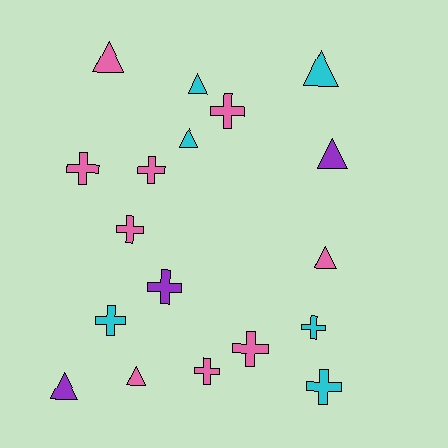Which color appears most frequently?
Pink, with 9 objects.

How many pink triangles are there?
There are 3 pink triangles.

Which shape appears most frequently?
Cross, with 10 objects.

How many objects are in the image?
There are 18 objects.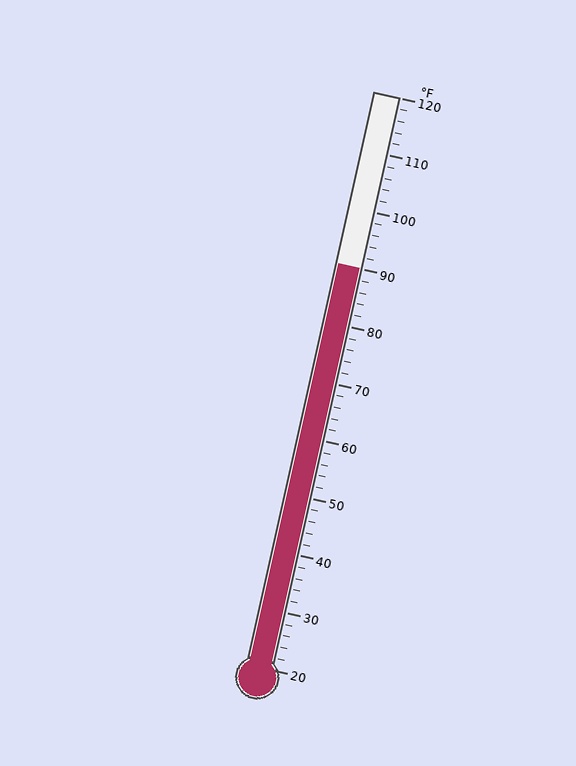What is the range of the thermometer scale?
The thermometer scale ranges from 20°F to 120°F.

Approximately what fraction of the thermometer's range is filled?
The thermometer is filled to approximately 70% of its range.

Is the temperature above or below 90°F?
The temperature is at 90°F.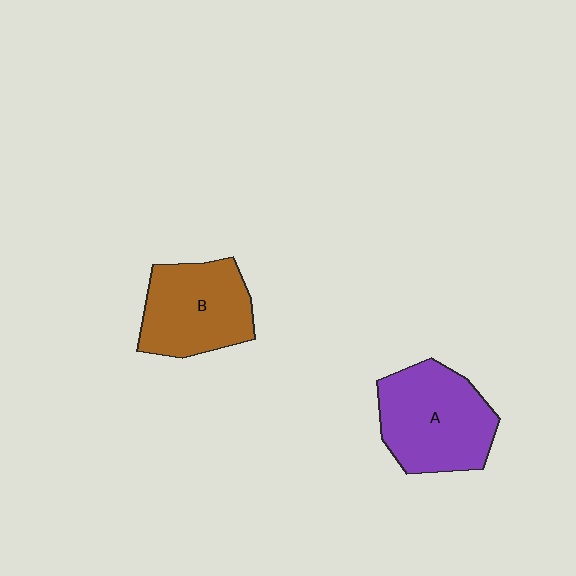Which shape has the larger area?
Shape A (purple).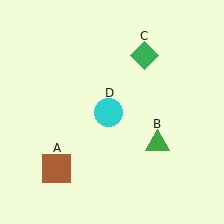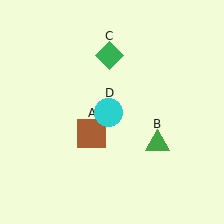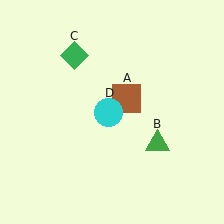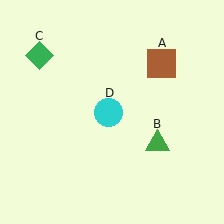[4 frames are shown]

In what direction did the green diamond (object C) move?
The green diamond (object C) moved left.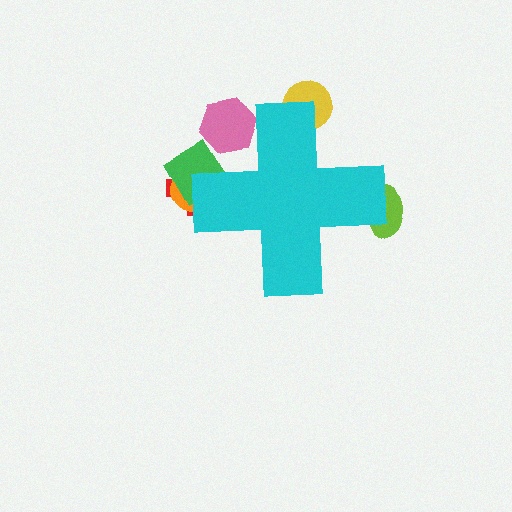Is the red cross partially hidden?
Yes, the red cross is partially hidden behind the cyan cross.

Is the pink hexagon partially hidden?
Yes, the pink hexagon is partially hidden behind the cyan cross.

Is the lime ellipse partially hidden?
Yes, the lime ellipse is partially hidden behind the cyan cross.